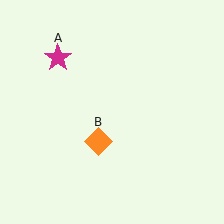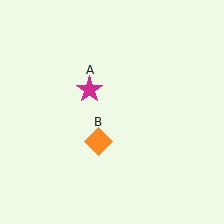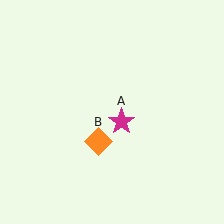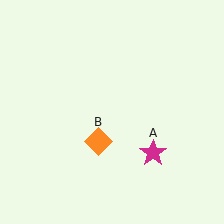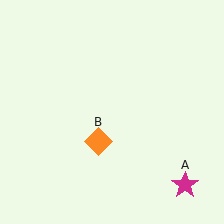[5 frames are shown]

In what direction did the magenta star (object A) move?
The magenta star (object A) moved down and to the right.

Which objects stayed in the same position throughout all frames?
Orange diamond (object B) remained stationary.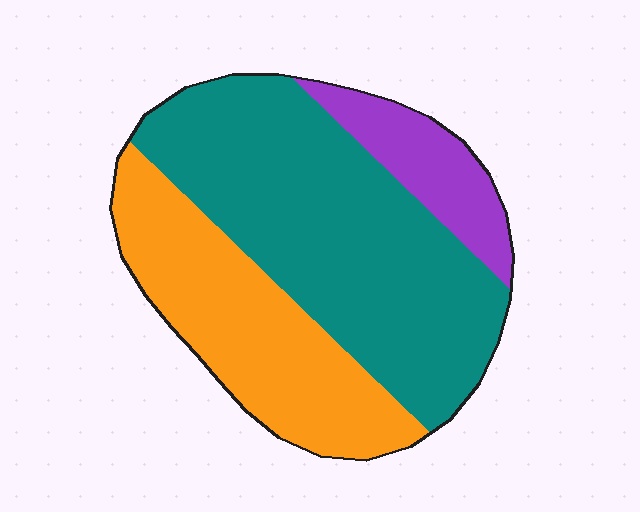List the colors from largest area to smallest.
From largest to smallest: teal, orange, purple.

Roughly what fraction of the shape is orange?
Orange takes up about one third (1/3) of the shape.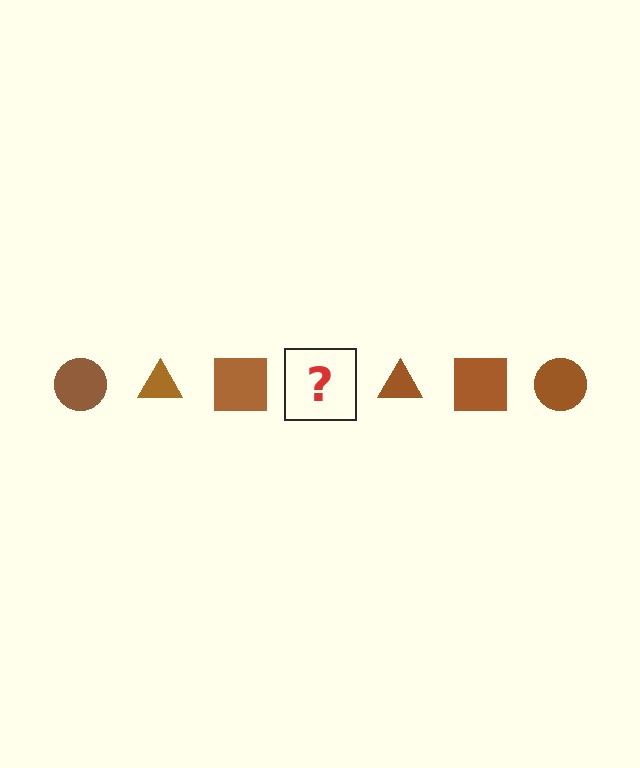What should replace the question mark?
The question mark should be replaced with a brown circle.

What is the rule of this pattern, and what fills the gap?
The rule is that the pattern cycles through circle, triangle, square shapes in brown. The gap should be filled with a brown circle.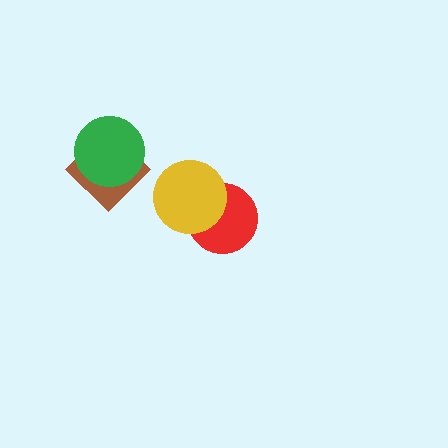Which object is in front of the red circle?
The yellow circle is in front of the red circle.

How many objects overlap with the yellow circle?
1 object overlaps with the yellow circle.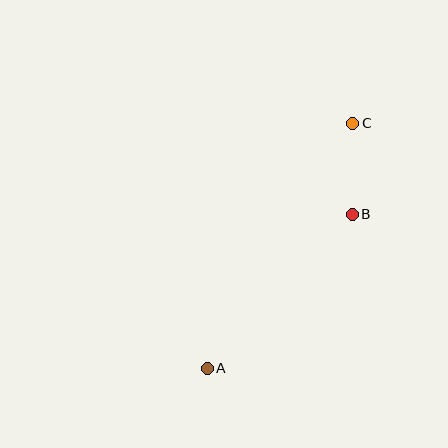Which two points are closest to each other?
Points B and C are closest to each other.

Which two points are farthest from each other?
Points A and C are farthest from each other.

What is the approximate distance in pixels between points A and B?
The distance between A and B is approximately 212 pixels.